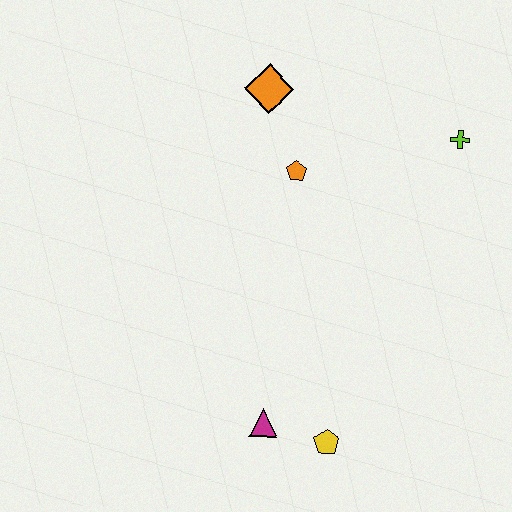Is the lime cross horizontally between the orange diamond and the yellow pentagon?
No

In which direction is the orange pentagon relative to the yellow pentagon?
The orange pentagon is above the yellow pentagon.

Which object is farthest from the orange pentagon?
The yellow pentagon is farthest from the orange pentagon.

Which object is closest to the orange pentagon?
The orange diamond is closest to the orange pentagon.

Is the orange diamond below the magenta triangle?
No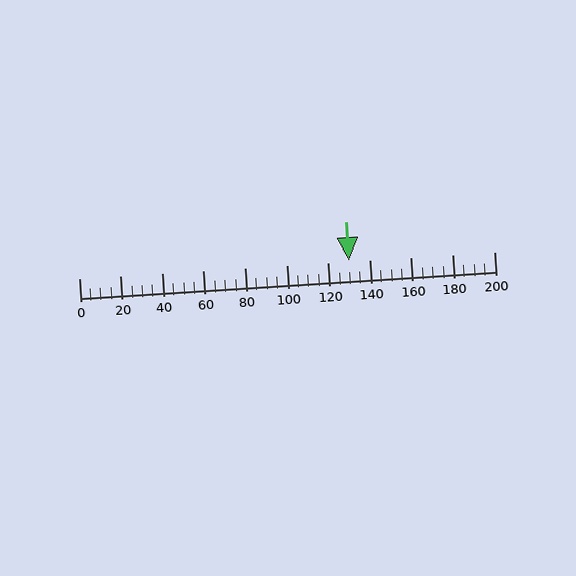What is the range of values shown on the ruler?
The ruler shows values from 0 to 200.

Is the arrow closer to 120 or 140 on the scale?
The arrow is closer to 140.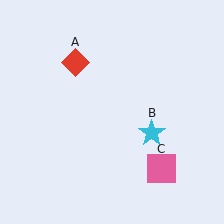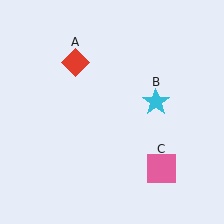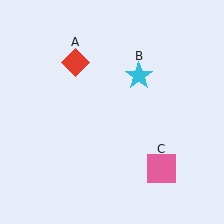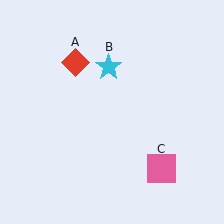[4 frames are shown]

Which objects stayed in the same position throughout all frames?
Red diamond (object A) and pink square (object C) remained stationary.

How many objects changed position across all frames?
1 object changed position: cyan star (object B).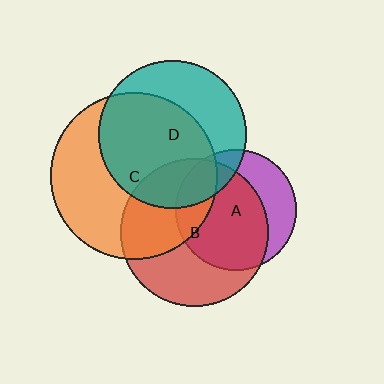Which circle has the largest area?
Circle C (orange).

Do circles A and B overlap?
Yes.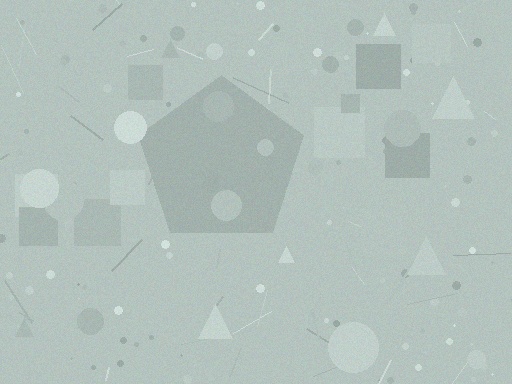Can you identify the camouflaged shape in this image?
The camouflaged shape is a pentagon.